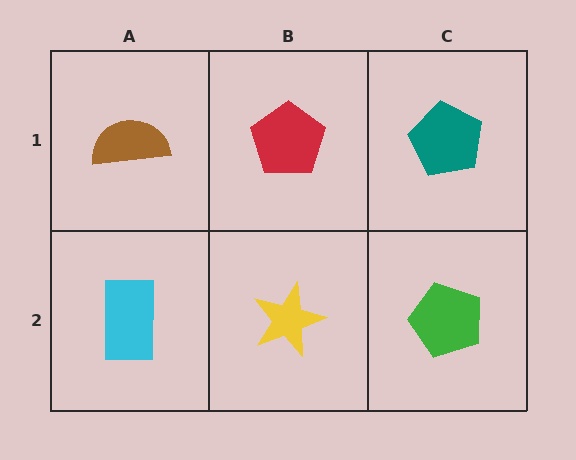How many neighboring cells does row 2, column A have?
2.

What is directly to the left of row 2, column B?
A cyan rectangle.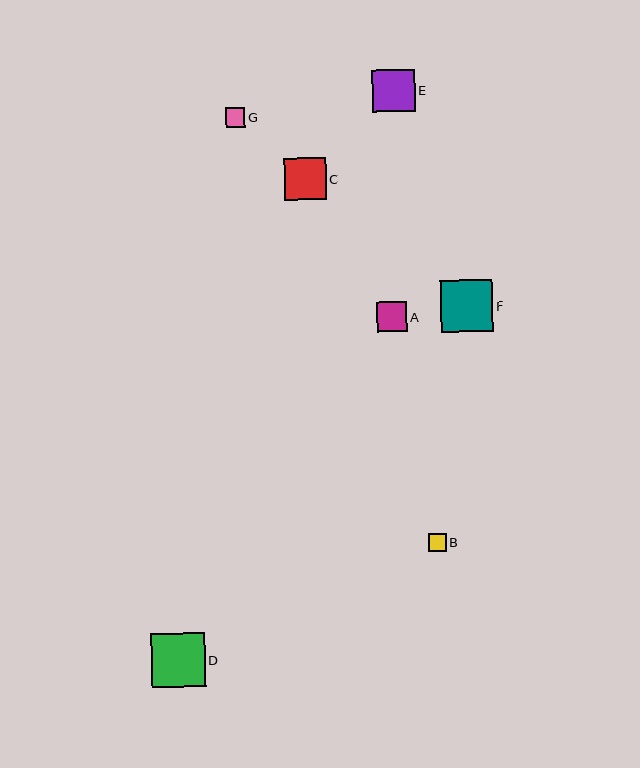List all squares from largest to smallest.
From largest to smallest: D, F, E, C, A, G, B.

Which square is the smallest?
Square B is the smallest with a size of approximately 18 pixels.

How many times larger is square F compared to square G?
Square F is approximately 2.7 times the size of square G.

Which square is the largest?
Square D is the largest with a size of approximately 54 pixels.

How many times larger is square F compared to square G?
Square F is approximately 2.7 times the size of square G.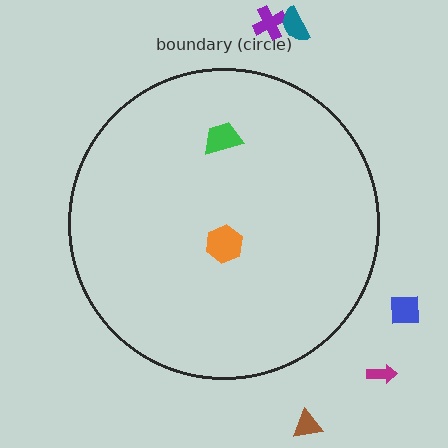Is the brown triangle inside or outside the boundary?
Outside.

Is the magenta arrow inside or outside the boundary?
Outside.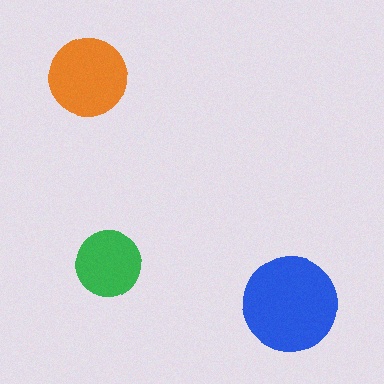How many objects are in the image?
There are 3 objects in the image.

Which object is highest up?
The orange circle is topmost.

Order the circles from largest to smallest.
the blue one, the orange one, the green one.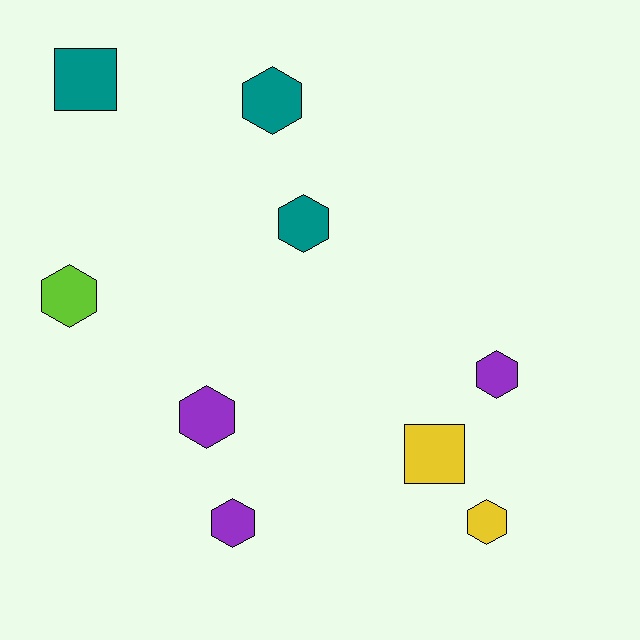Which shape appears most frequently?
Hexagon, with 7 objects.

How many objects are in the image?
There are 9 objects.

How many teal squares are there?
There is 1 teal square.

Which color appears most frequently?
Teal, with 3 objects.